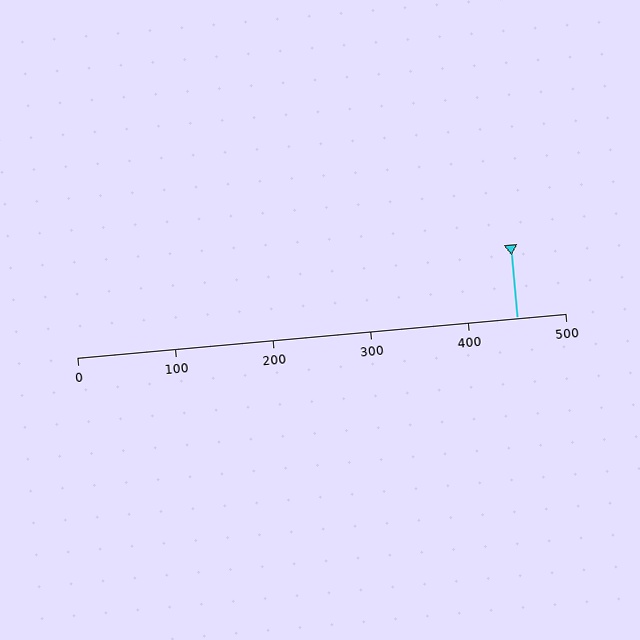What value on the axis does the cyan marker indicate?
The marker indicates approximately 450.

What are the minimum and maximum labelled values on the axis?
The axis runs from 0 to 500.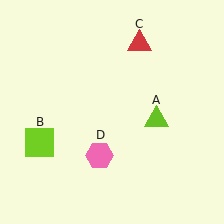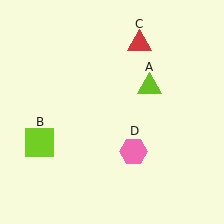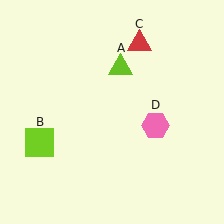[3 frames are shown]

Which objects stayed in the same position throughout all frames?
Lime square (object B) and red triangle (object C) remained stationary.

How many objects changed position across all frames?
2 objects changed position: lime triangle (object A), pink hexagon (object D).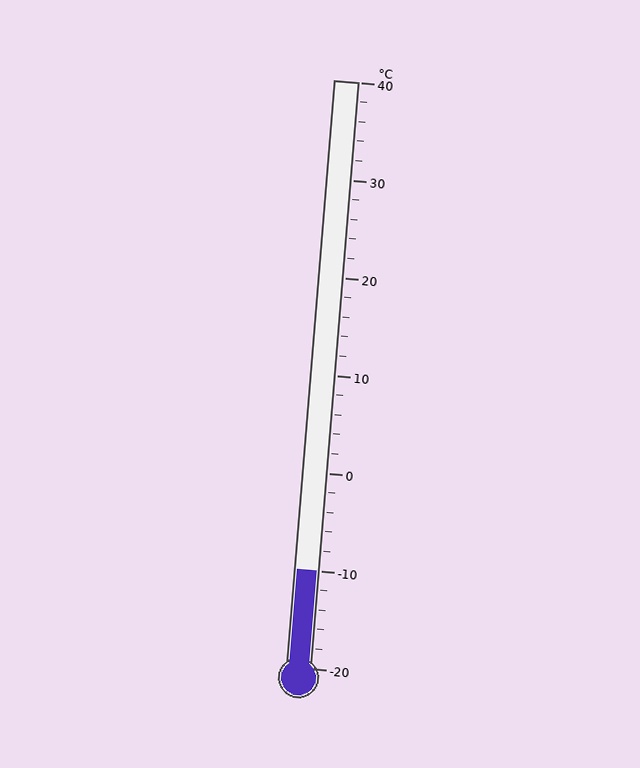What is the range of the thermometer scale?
The thermometer scale ranges from -20°C to 40°C.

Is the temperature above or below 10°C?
The temperature is below 10°C.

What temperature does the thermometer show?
The thermometer shows approximately -10°C.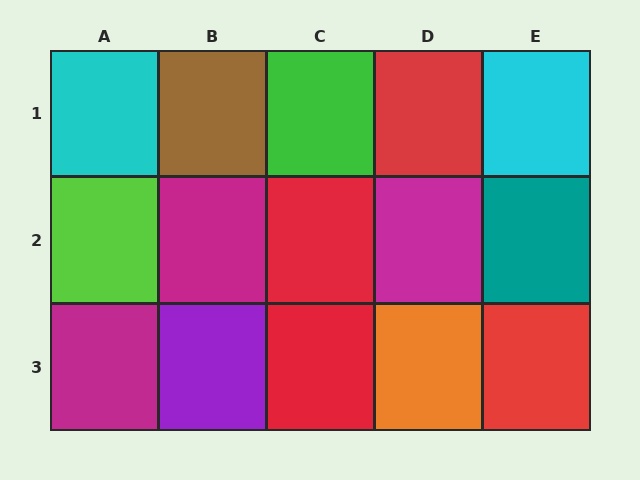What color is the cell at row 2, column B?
Magenta.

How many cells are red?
4 cells are red.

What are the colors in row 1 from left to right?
Cyan, brown, green, red, cyan.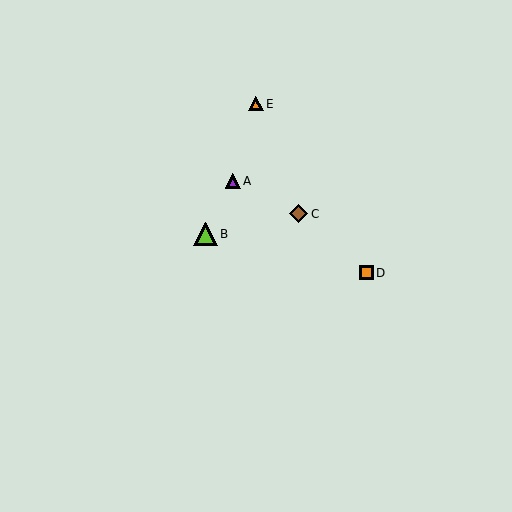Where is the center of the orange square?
The center of the orange square is at (366, 273).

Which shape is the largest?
The lime triangle (labeled B) is the largest.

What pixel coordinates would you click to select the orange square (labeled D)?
Click at (366, 273) to select the orange square D.